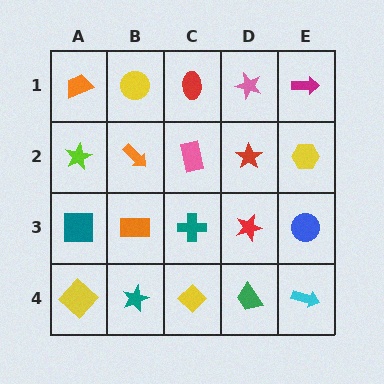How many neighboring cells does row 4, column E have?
2.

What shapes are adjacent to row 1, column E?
A yellow hexagon (row 2, column E), a pink star (row 1, column D).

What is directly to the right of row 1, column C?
A pink star.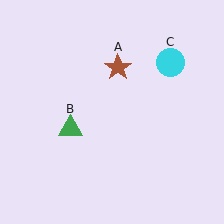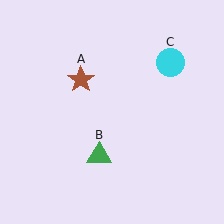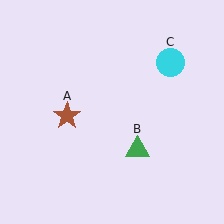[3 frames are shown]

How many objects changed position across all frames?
2 objects changed position: brown star (object A), green triangle (object B).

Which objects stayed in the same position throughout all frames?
Cyan circle (object C) remained stationary.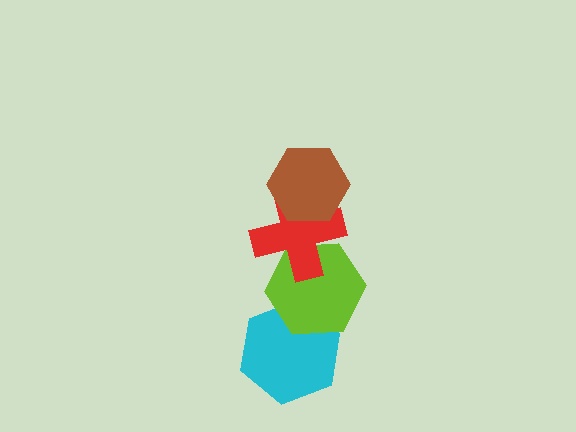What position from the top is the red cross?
The red cross is 2nd from the top.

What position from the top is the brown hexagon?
The brown hexagon is 1st from the top.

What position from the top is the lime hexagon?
The lime hexagon is 3rd from the top.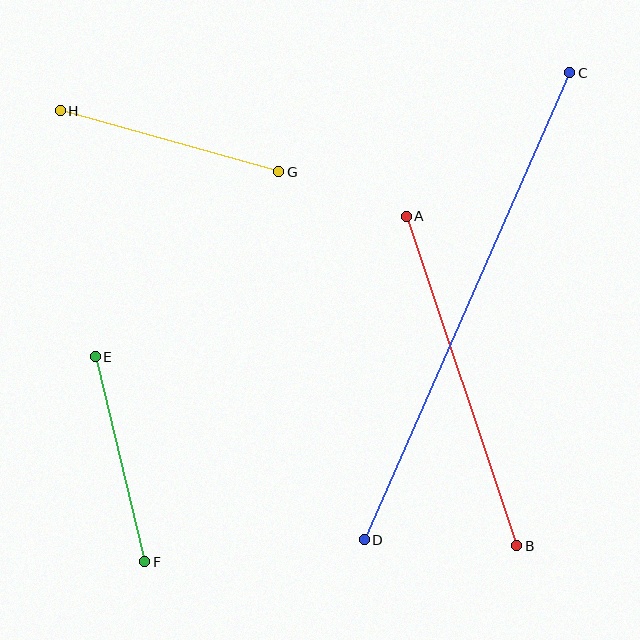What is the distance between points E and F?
The distance is approximately 211 pixels.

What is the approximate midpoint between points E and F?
The midpoint is at approximately (120, 459) pixels.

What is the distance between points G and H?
The distance is approximately 226 pixels.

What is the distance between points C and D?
The distance is approximately 510 pixels.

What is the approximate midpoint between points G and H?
The midpoint is at approximately (170, 141) pixels.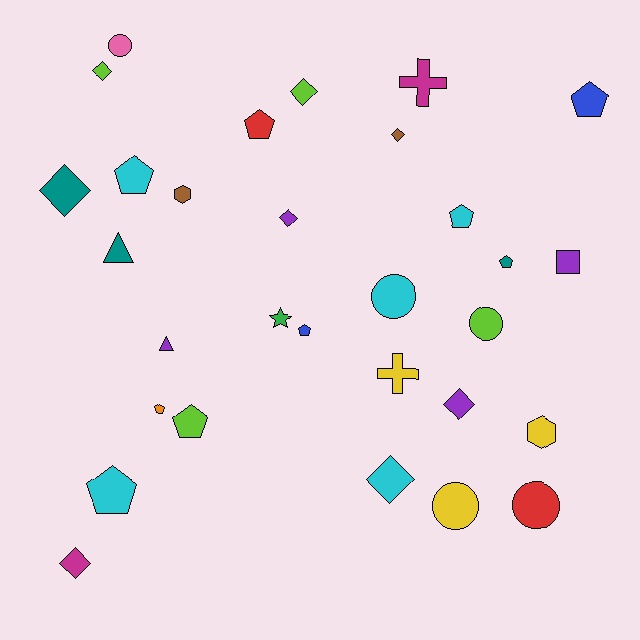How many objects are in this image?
There are 30 objects.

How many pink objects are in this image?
There is 1 pink object.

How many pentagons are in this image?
There are 9 pentagons.